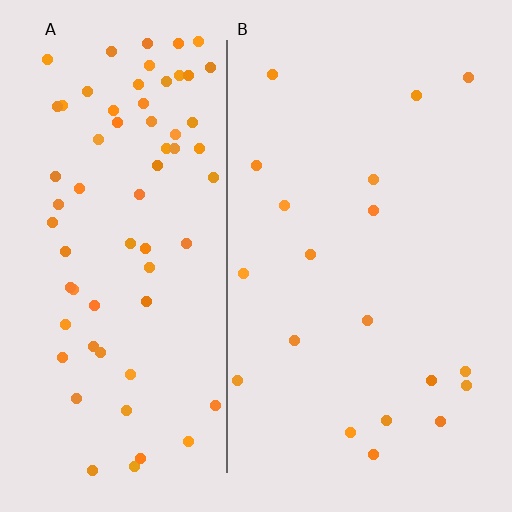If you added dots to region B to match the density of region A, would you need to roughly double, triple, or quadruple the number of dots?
Approximately quadruple.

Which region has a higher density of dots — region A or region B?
A (the left).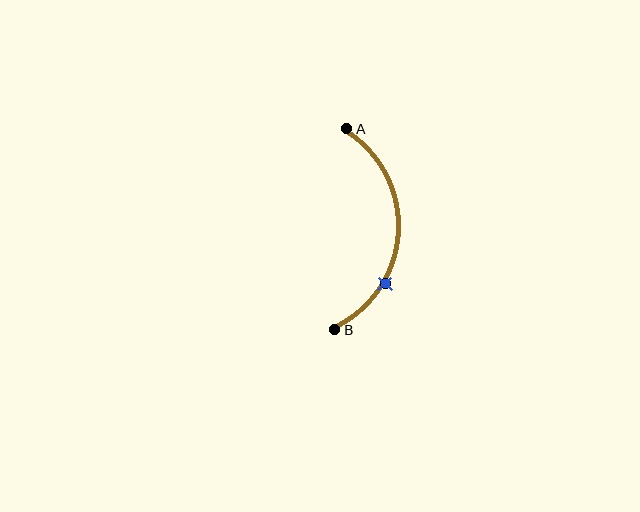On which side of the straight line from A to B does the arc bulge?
The arc bulges to the right of the straight line connecting A and B.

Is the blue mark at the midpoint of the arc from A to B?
No. The blue mark lies on the arc but is closer to endpoint B. The arc midpoint would be at the point on the curve equidistant along the arc from both A and B.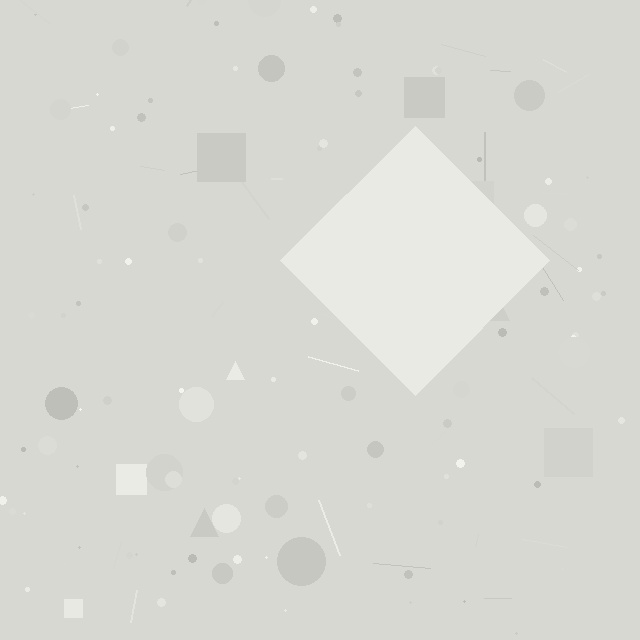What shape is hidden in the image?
A diamond is hidden in the image.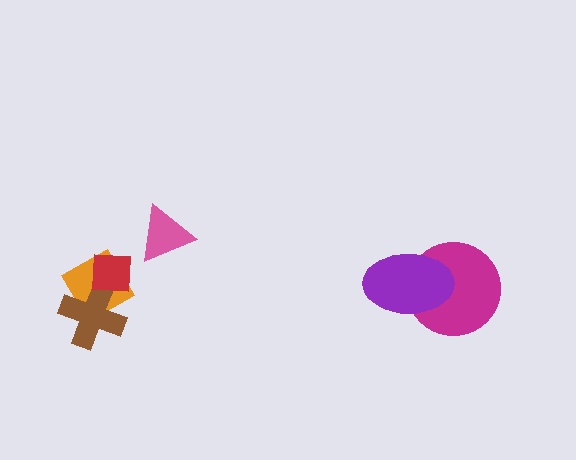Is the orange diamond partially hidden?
Yes, it is partially covered by another shape.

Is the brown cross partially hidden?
Yes, it is partially covered by another shape.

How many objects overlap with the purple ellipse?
1 object overlaps with the purple ellipse.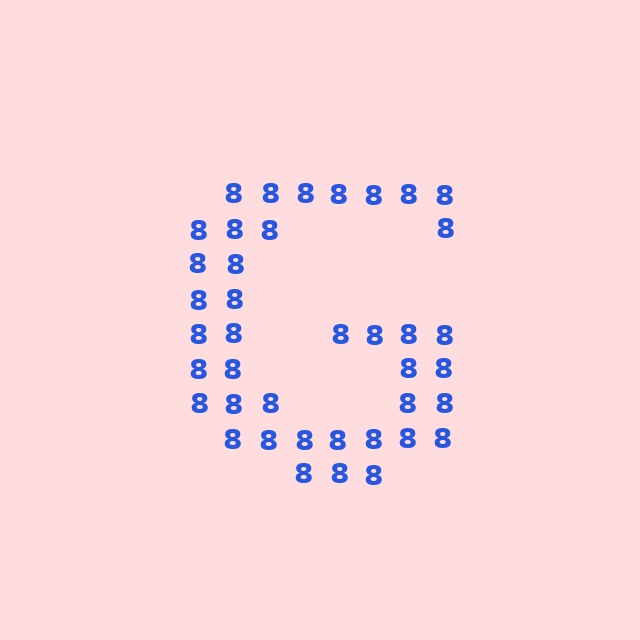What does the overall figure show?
The overall figure shows the letter G.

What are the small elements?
The small elements are digit 8's.